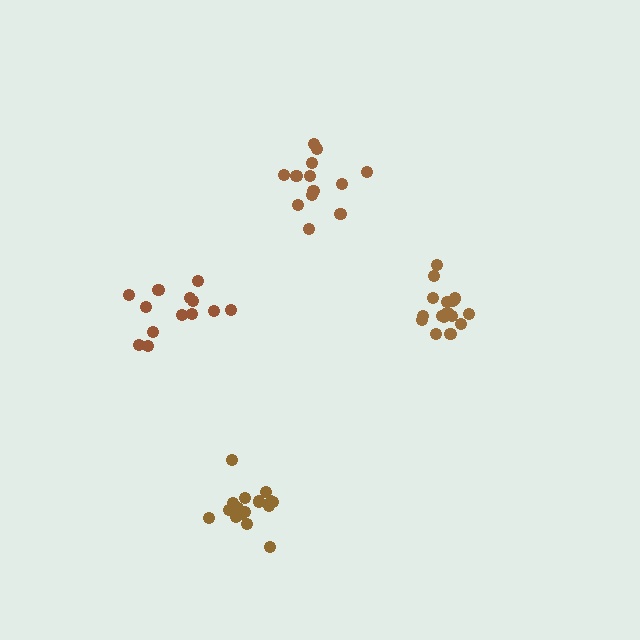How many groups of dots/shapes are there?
There are 4 groups.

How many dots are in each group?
Group 1: 13 dots, Group 2: 17 dots, Group 3: 17 dots, Group 4: 13 dots (60 total).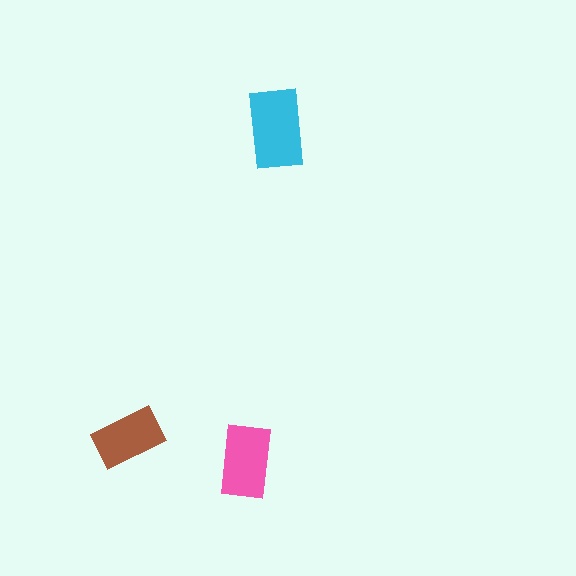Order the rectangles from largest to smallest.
the cyan one, the pink one, the brown one.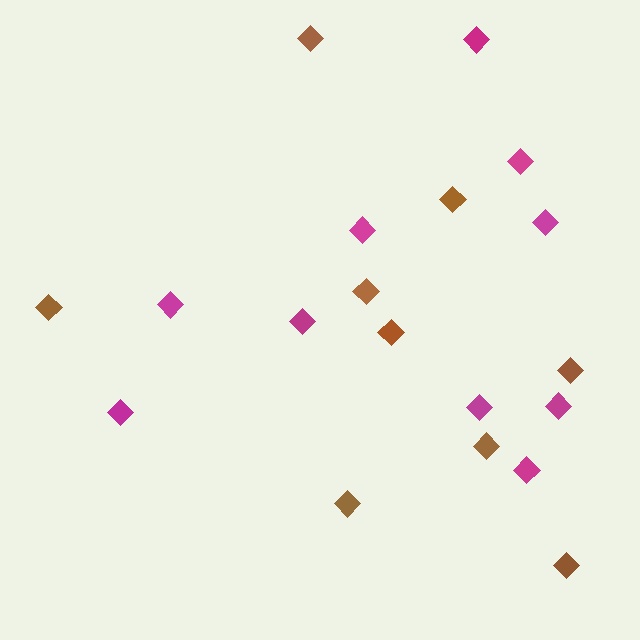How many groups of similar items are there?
There are 2 groups: one group of magenta diamonds (10) and one group of brown diamonds (9).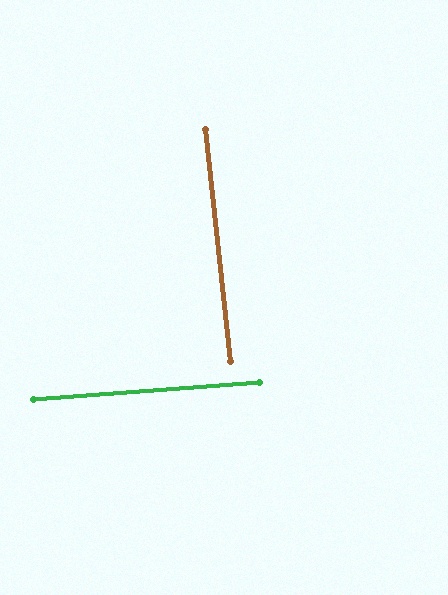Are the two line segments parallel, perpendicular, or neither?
Perpendicular — they meet at approximately 88°.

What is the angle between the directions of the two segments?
Approximately 88 degrees.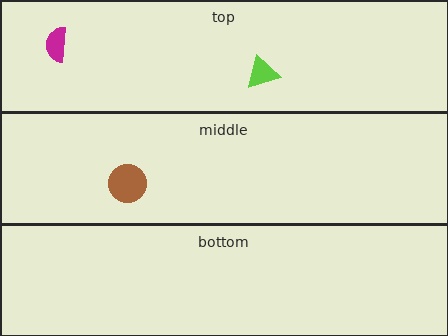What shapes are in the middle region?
The brown circle.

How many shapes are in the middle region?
1.